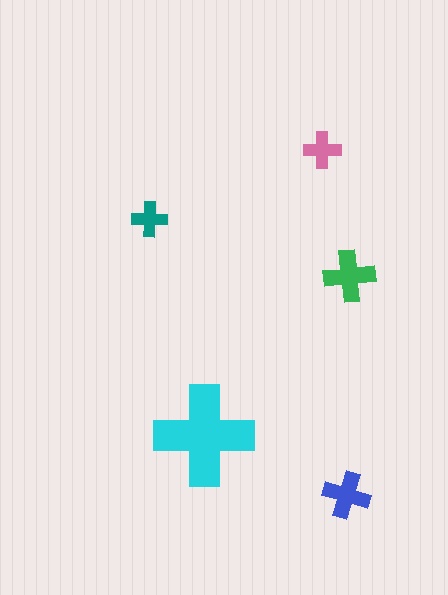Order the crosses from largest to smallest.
the cyan one, the green one, the blue one, the pink one, the teal one.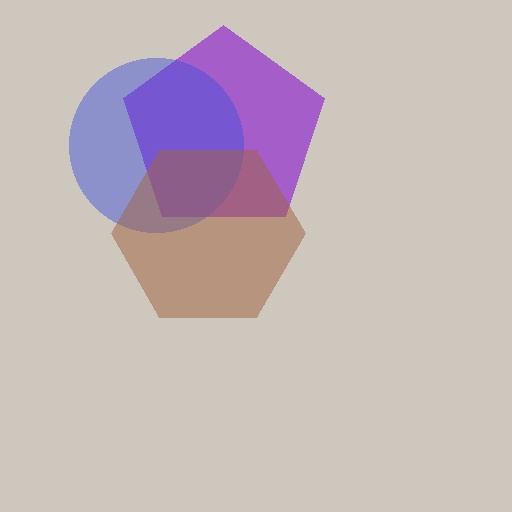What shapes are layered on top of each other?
The layered shapes are: a purple pentagon, a blue circle, a brown hexagon.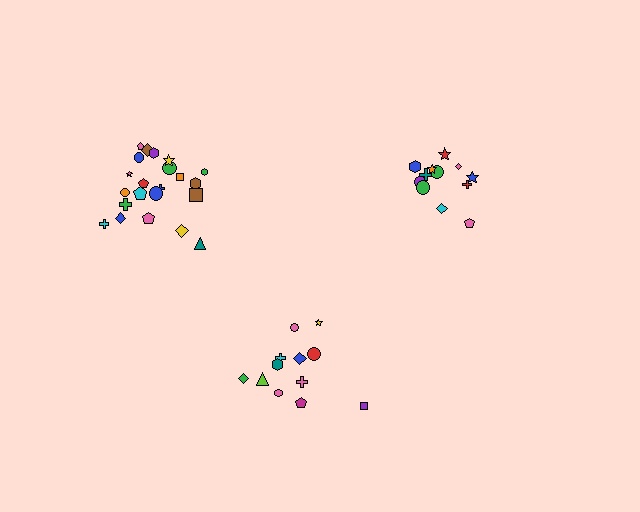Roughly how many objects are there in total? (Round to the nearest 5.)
Roughly 45 objects in total.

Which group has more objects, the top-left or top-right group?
The top-left group.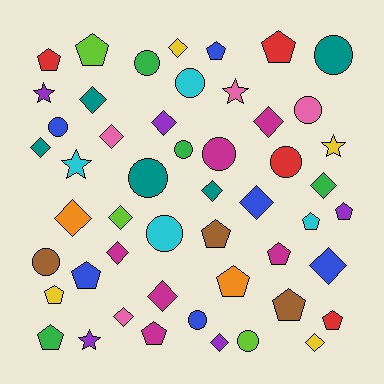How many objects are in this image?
There are 50 objects.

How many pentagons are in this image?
There are 15 pentagons.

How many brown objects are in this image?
There are 3 brown objects.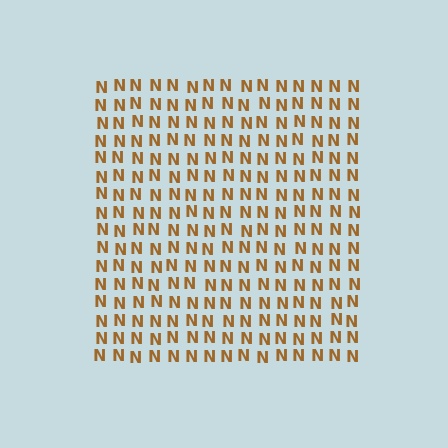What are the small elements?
The small elements are letter N's.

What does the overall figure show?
The overall figure shows a square.